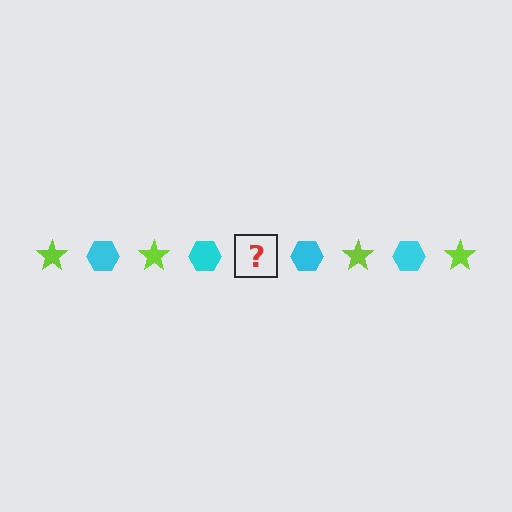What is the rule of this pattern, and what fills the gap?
The rule is that the pattern alternates between lime star and cyan hexagon. The gap should be filled with a lime star.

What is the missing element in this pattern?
The missing element is a lime star.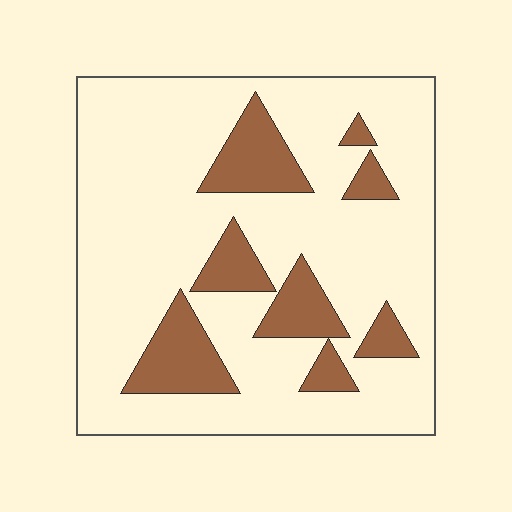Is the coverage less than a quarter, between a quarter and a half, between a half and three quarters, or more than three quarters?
Less than a quarter.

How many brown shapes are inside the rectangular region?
8.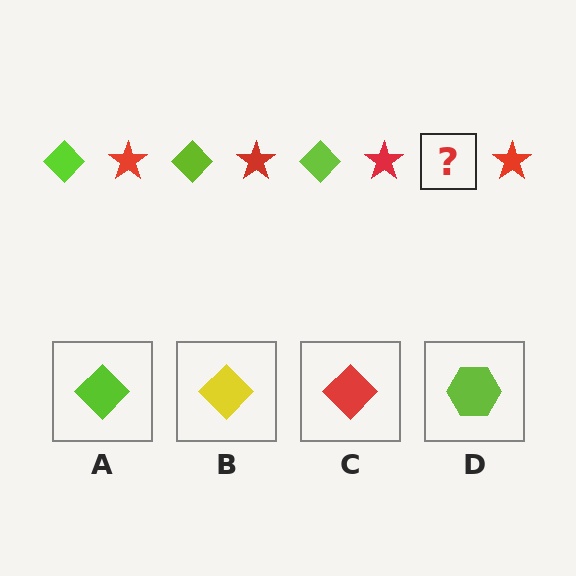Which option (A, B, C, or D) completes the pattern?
A.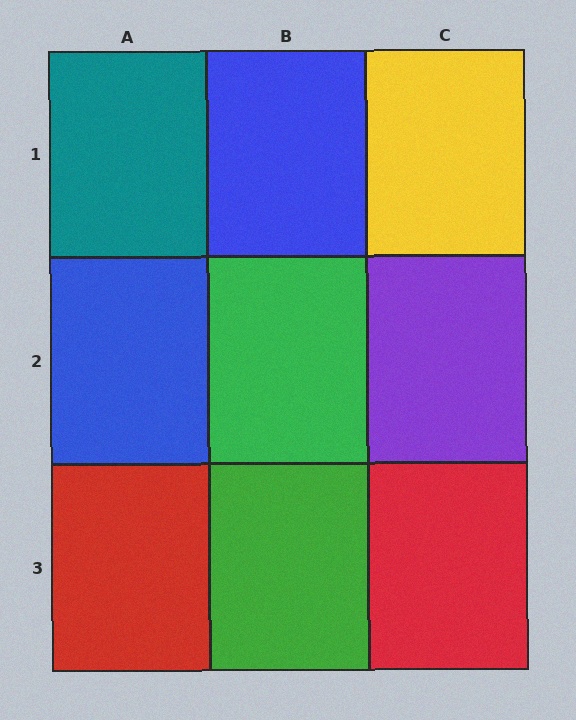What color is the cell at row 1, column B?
Blue.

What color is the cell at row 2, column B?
Green.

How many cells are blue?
2 cells are blue.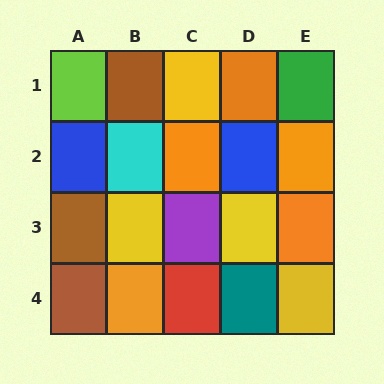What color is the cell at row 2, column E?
Orange.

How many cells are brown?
3 cells are brown.